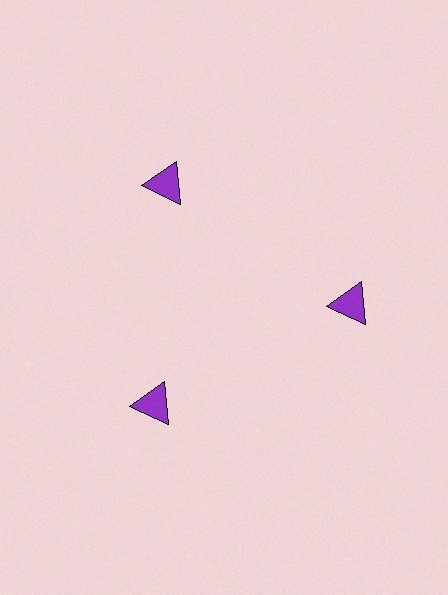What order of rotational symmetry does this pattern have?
This pattern has 3-fold rotational symmetry.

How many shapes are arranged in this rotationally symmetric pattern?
There are 3 shapes, arranged in 3 groups of 1.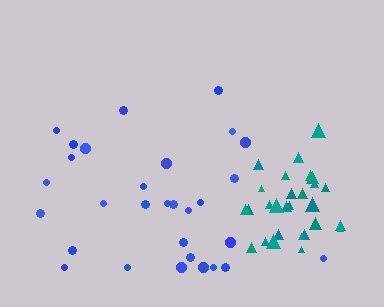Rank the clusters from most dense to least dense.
teal, blue.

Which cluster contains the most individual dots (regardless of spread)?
Blue (30).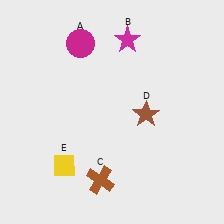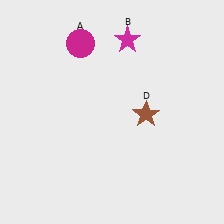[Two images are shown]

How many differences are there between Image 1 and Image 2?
There are 2 differences between the two images.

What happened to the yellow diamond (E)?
The yellow diamond (E) was removed in Image 2. It was in the bottom-left area of Image 1.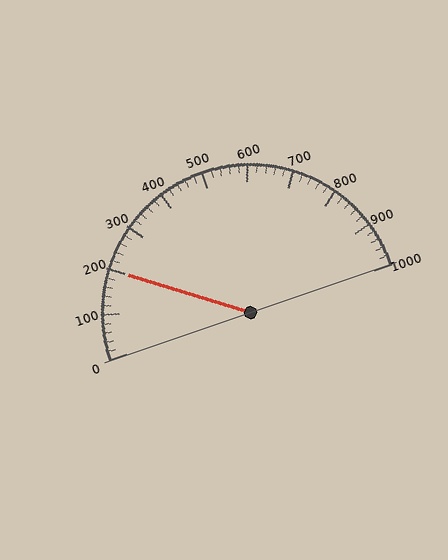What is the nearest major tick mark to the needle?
The nearest major tick mark is 200.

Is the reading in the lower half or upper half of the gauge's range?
The reading is in the lower half of the range (0 to 1000).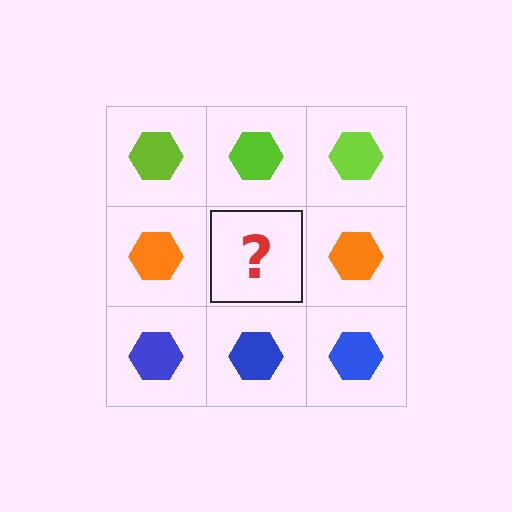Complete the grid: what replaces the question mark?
The question mark should be replaced with an orange hexagon.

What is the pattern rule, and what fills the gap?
The rule is that each row has a consistent color. The gap should be filled with an orange hexagon.